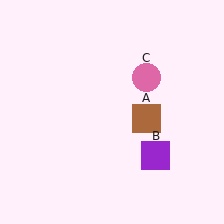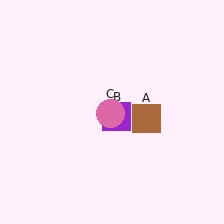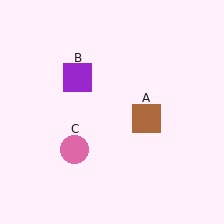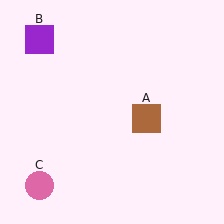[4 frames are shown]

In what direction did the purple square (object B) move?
The purple square (object B) moved up and to the left.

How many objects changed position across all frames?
2 objects changed position: purple square (object B), pink circle (object C).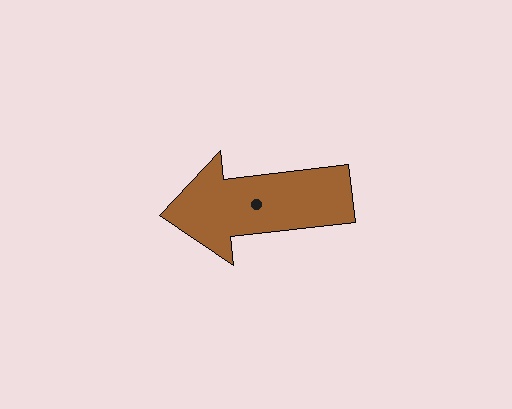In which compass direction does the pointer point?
West.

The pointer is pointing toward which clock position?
Roughly 9 o'clock.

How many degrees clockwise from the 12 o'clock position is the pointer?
Approximately 263 degrees.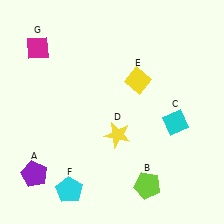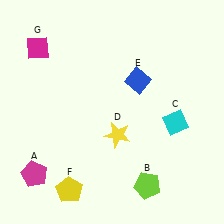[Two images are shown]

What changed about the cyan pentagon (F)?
In Image 1, F is cyan. In Image 2, it changed to yellow.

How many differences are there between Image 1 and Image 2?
There are 3 differences between the two images.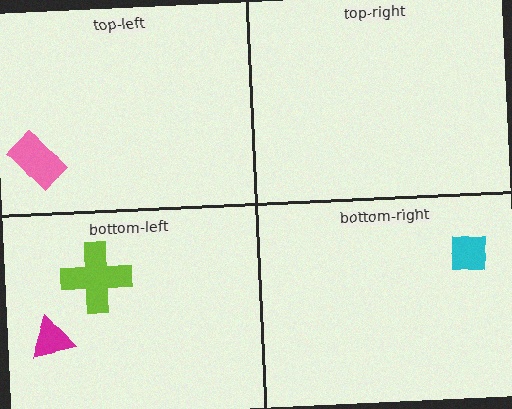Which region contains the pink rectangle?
The top-left region.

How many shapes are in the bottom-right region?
1.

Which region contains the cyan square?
The bottom-right region.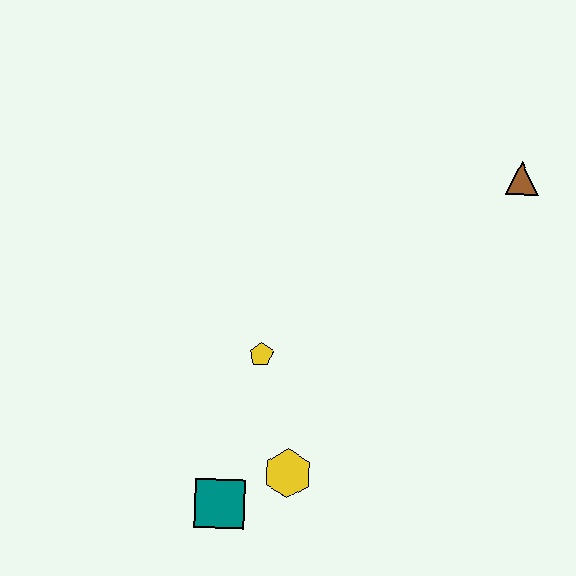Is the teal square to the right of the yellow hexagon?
No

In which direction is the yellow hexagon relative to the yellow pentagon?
The yellow hexagon is below the yellow pentagon.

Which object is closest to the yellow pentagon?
The yellow hexagon is closest to the yellow pentagon.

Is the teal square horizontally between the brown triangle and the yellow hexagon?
No